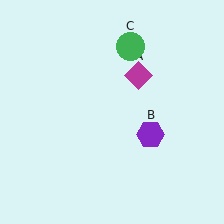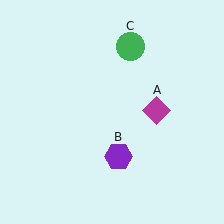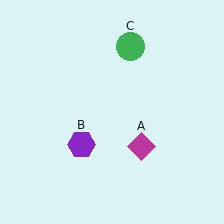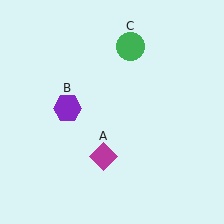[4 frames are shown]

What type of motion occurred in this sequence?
The magenta diamond (object A), purple hexagon (object B) rotated clockwise around the center of the scene.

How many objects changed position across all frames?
2 objects changed position: magenta diamond (object A), purple hexagon (object B).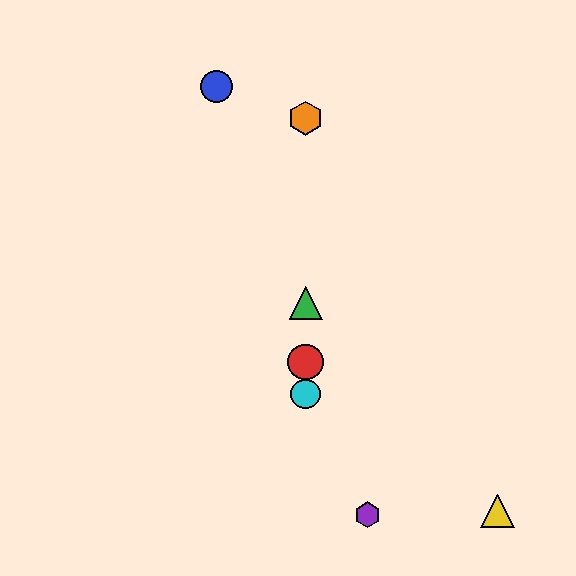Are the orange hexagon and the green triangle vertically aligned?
Yes, both are at x≈306.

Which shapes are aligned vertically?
The red circle, the green triangle, the orange hexagon, the cyan circle are aligned vertically.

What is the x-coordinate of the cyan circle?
The cyan circle is at x≈306.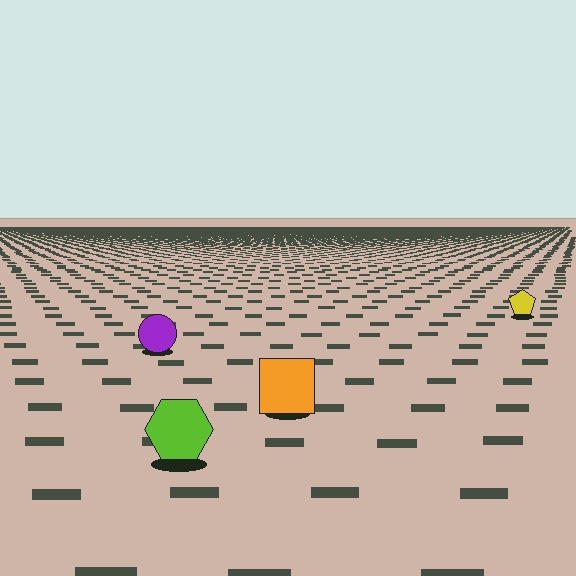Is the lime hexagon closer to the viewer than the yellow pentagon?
Yes. The lime hexagon is closer — you can tell from the texture gradient: the ground texture is coarser near it.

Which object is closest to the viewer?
The lime hexagon is closest. The texture marks near it are larger and more spread out.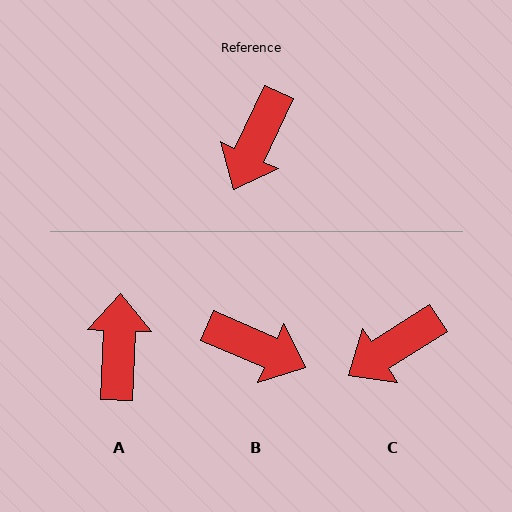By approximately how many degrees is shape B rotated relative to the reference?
Approximately 92 degrees counter-clockwise.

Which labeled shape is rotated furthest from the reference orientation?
A, about 157 degrees away.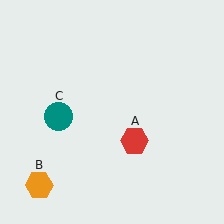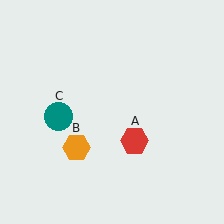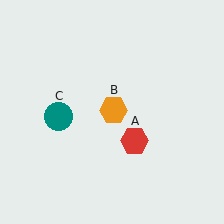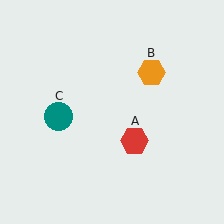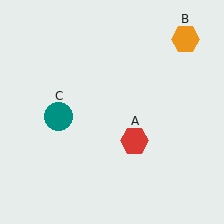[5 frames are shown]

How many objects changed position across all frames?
1 object changed position: orange hexagon (object B).